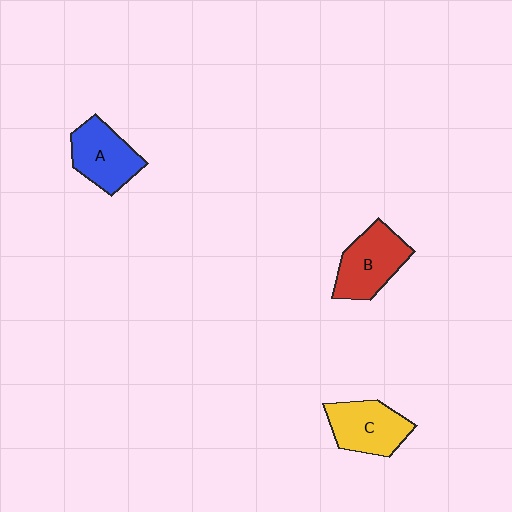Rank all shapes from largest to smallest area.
From largest to smallest: B (red), C (yellow), A (blue).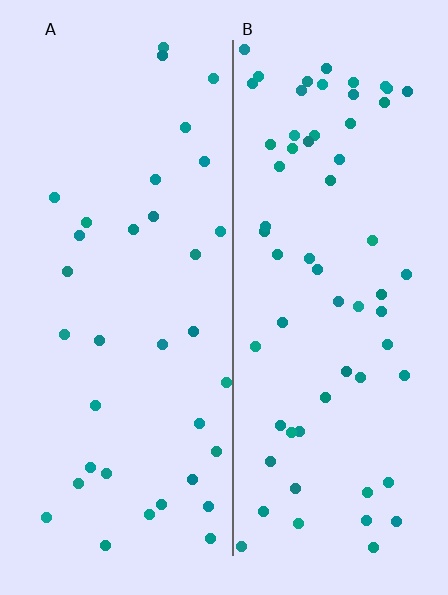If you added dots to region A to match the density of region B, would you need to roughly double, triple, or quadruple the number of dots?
Approximately double.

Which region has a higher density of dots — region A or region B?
B (the right).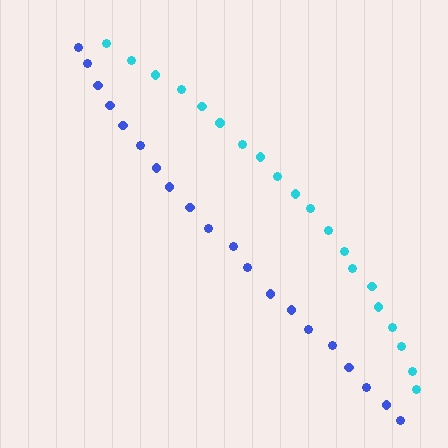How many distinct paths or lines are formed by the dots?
There are 2 distinct paths.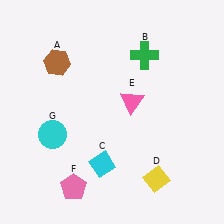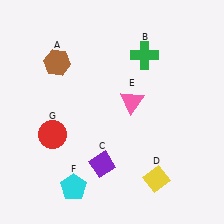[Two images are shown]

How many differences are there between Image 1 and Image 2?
There are 3 differences between the two images.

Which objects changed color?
C changed from cyan to purple. F changed from pink to cyan. G changed from cyan to red.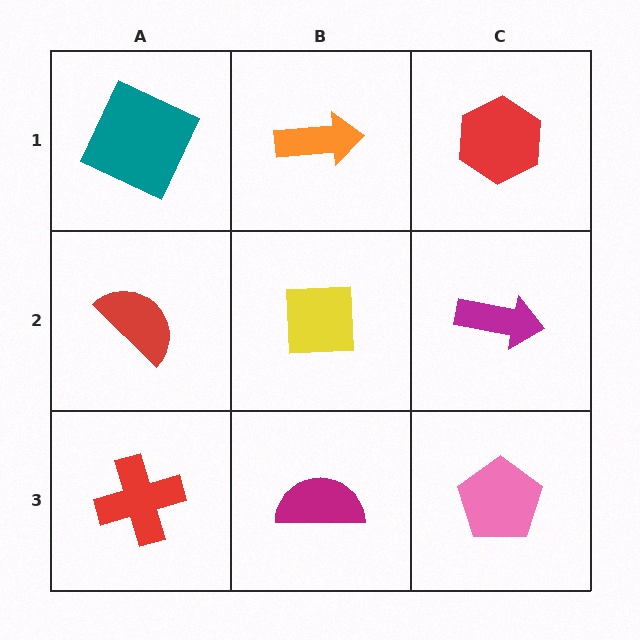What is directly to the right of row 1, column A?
An orange arrow.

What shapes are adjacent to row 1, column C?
A magenta arrow (row 2, column C), an orange arrow (row 1, column B).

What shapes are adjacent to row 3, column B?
A yellow square (row 2, column B), a red cross (row 3, column A), a pink pentagon (row 3, column C).